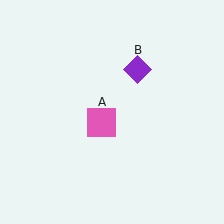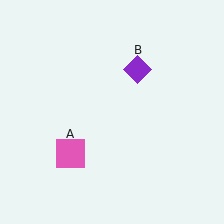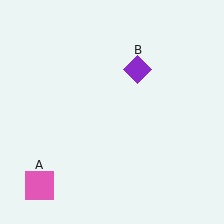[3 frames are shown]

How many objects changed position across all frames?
1 object changed position: pink square (object A).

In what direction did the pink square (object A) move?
The pink square (object A) moved down and to the left.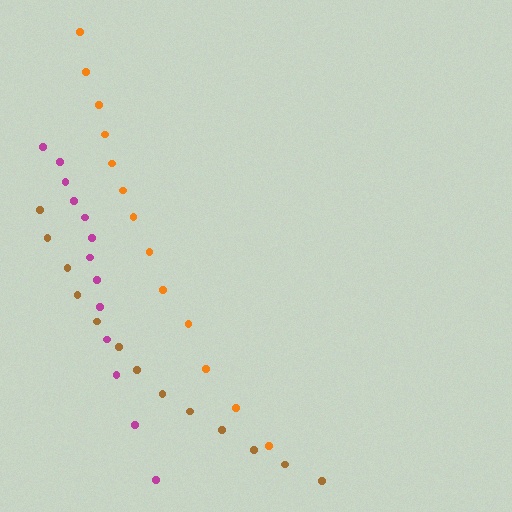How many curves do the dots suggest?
There are 3 distinct paths.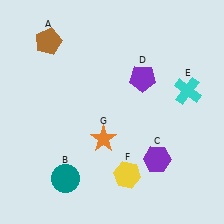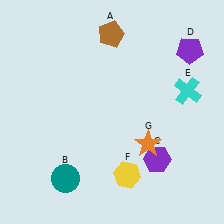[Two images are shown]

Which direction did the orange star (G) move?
The orange star (G) moved right.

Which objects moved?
The objects that moved are: the brown pentagon (A), the purple pentagon (D), the orange star (G).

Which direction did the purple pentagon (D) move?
The purple pentagon (D) moved right.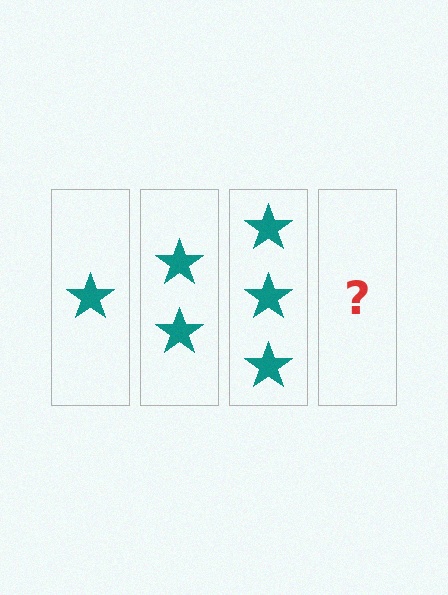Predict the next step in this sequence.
The next step is 4 stars.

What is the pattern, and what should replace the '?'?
The pattern is that each step adds one more star. The '?' should be 4 stars.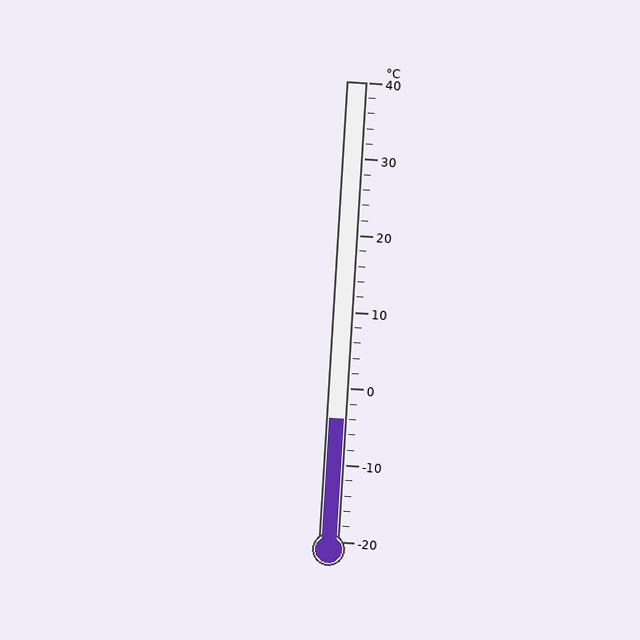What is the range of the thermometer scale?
The thermometer scale ranges from -20°C to 40°C.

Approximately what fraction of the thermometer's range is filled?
The thermometer is filled to approximately 25% of its range.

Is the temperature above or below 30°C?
The temperature is below 30°C.